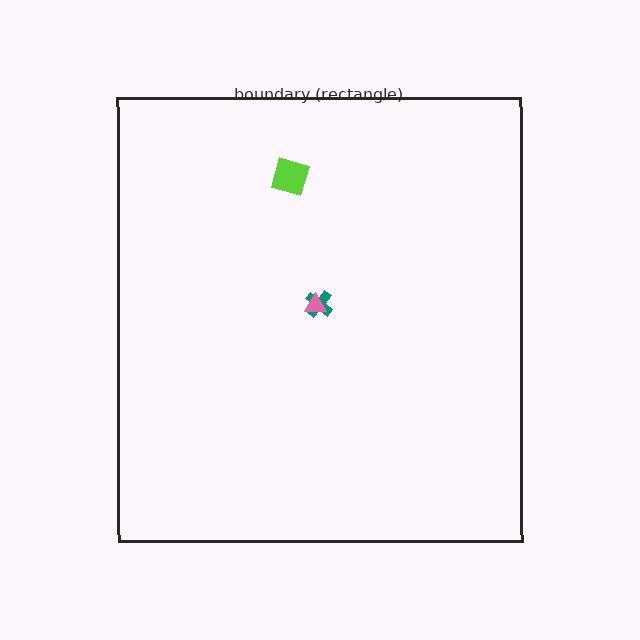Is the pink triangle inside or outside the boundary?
Inside.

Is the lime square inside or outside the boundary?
Inside.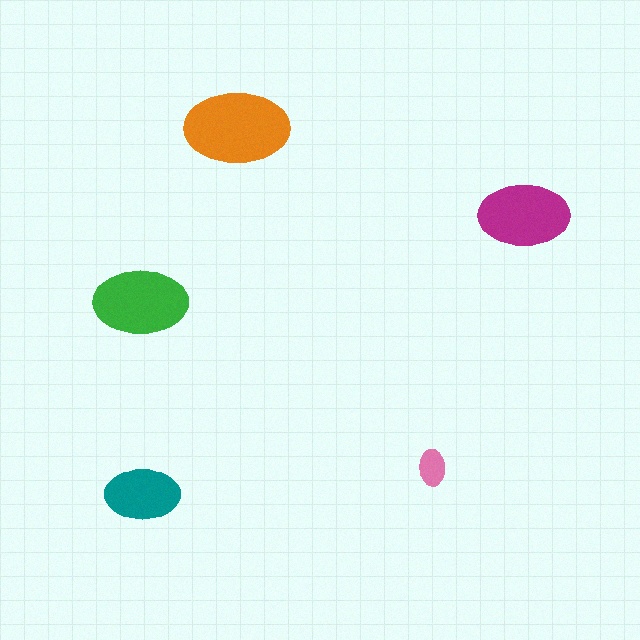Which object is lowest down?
The teal ellipse is bottommost.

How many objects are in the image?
There are 5 objects in the image.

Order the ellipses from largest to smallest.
the orange one, the green one, the magenta one, the teal one, the pink one.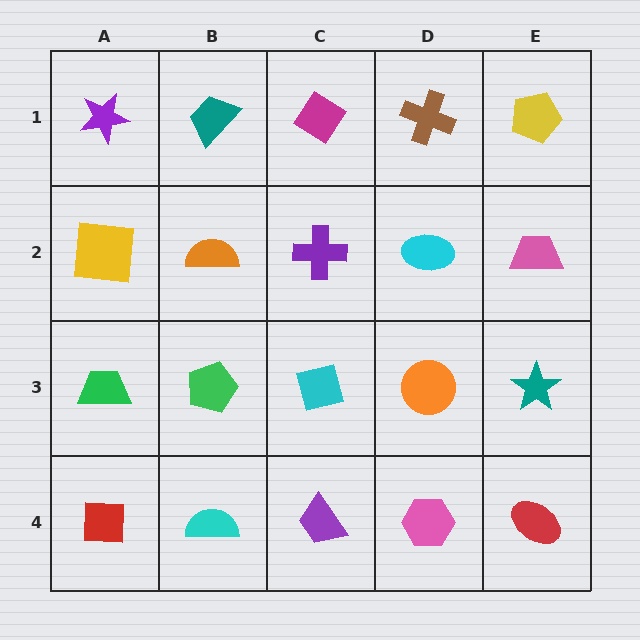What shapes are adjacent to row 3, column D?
A cyan ellipse (row 2, column D), a pink hexagon (row 4, column D), a cyan square (row 3, column C), a teal star (row 3, column E).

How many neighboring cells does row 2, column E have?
3.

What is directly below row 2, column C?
A cyan square.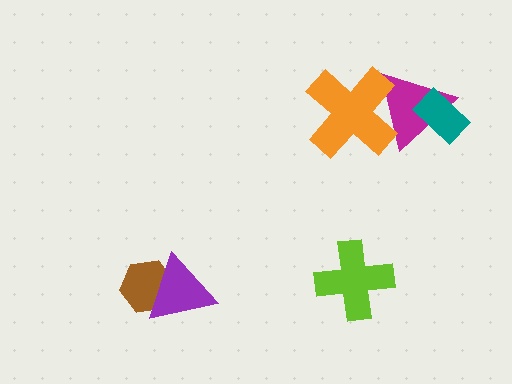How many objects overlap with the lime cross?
0 objects overlap with the lime cross.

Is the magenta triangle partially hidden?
Yes, it is partially covered by another shape.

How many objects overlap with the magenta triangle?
2 objects overlap with the magenta triangle.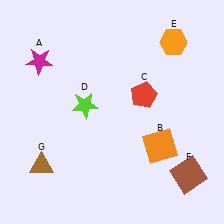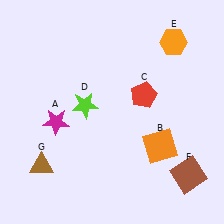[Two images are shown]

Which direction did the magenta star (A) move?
The magenta star (A) moved down.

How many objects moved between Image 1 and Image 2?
1 object moved between the two images.